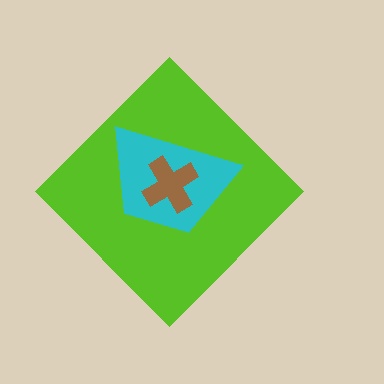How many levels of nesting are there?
3.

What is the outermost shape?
The lime diamond.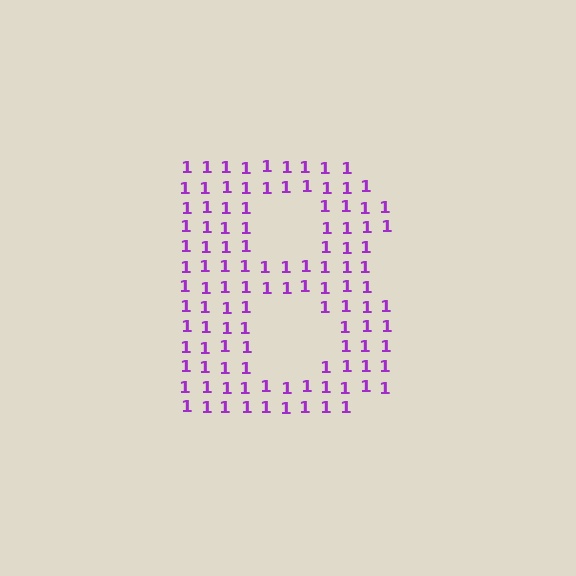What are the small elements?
The small elements are digit 1's.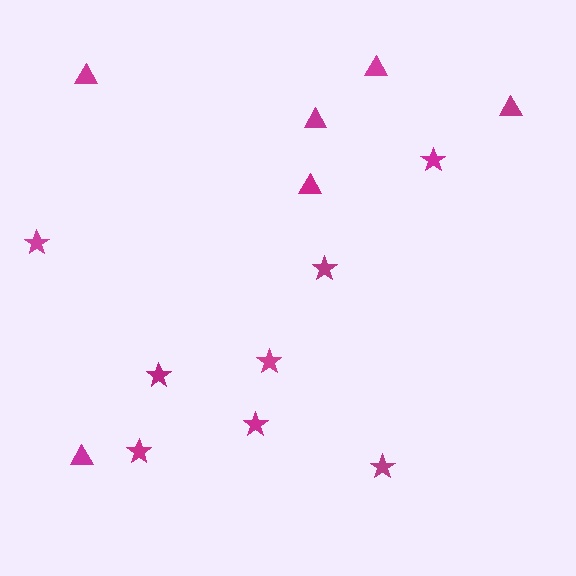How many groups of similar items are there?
There are 2 groups: one group of stars (8) and one group of triangles (6).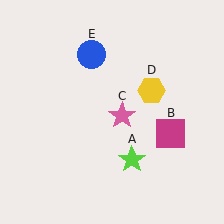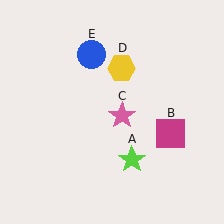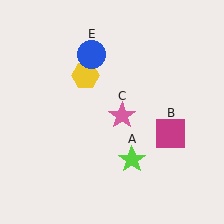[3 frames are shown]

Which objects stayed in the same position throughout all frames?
Lime star (object A) and magenta square (object B) and pink star (object C) and blue circle (object E) remained stationary.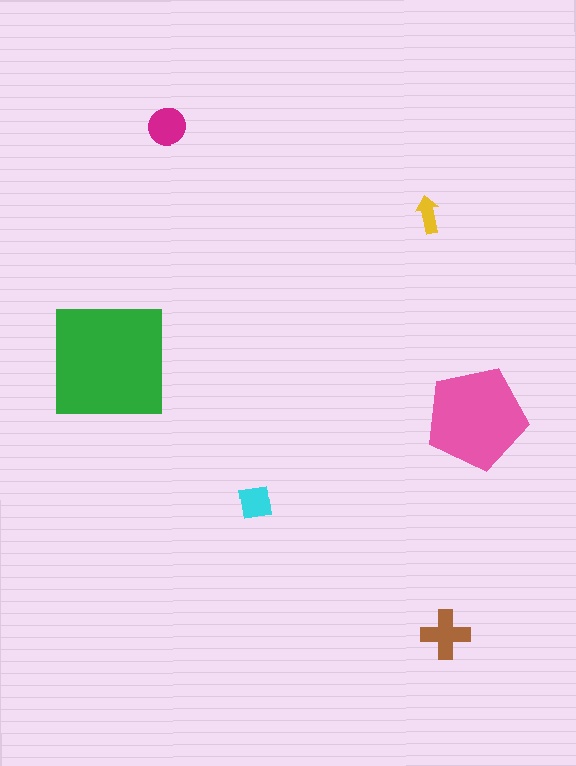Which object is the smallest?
The yellow arrow.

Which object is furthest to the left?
The green square is leftmost.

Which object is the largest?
The green square.